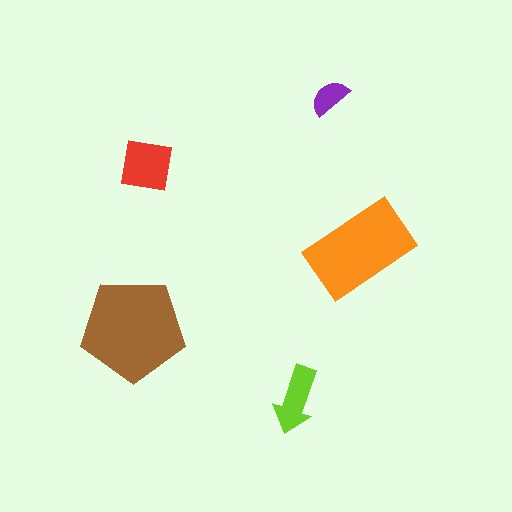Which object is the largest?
The brown pentagon.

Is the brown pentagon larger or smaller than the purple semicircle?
Larger.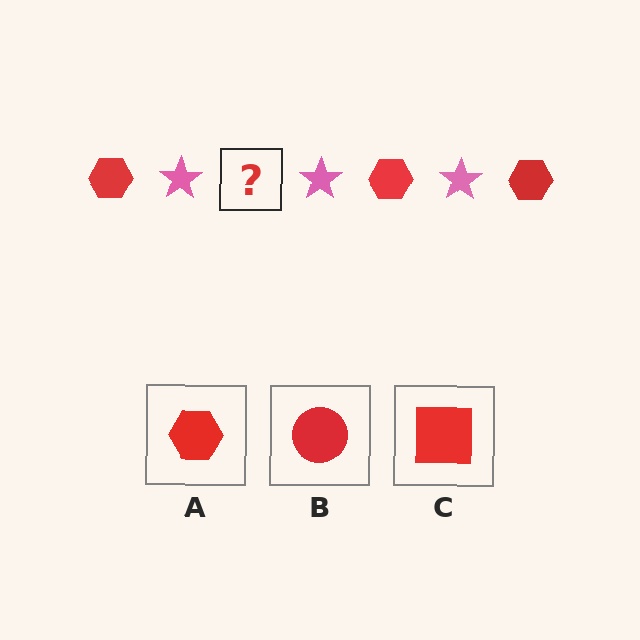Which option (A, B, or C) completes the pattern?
A.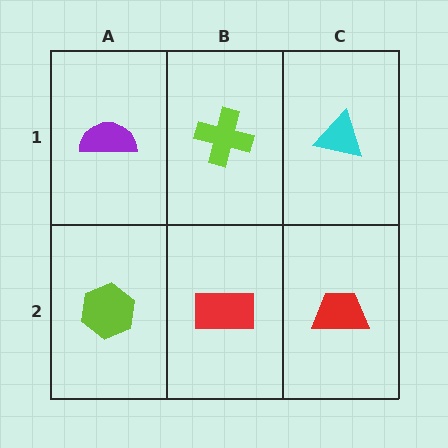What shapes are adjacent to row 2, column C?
A cyan triangle (row 1, column C), a red rectangle (row 2, column B).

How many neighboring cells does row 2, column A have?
2.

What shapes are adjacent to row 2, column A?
A purple semicircle (row 1, column A), a red rectangle (row 2, column B).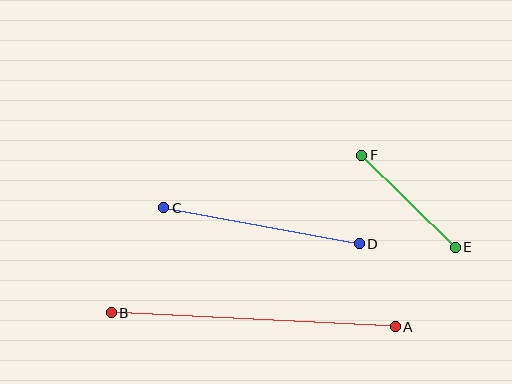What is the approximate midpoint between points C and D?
The midpoint is at approximately (261, 226) pixels.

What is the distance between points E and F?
The distance is approximately 132 pixels.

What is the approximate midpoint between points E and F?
The midpoint is at approximately (408, 201) pixels.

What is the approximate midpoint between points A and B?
The midpoint is at approximately (253, 320) pixels.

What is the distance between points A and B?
The distance is approximately 285 pixels.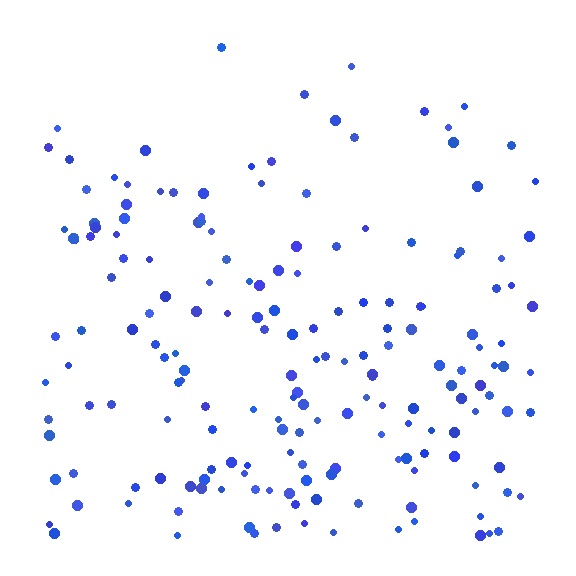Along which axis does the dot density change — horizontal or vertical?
Vertical.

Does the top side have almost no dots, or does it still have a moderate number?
Still a moderate number, just noticeably fewer than the bottom.